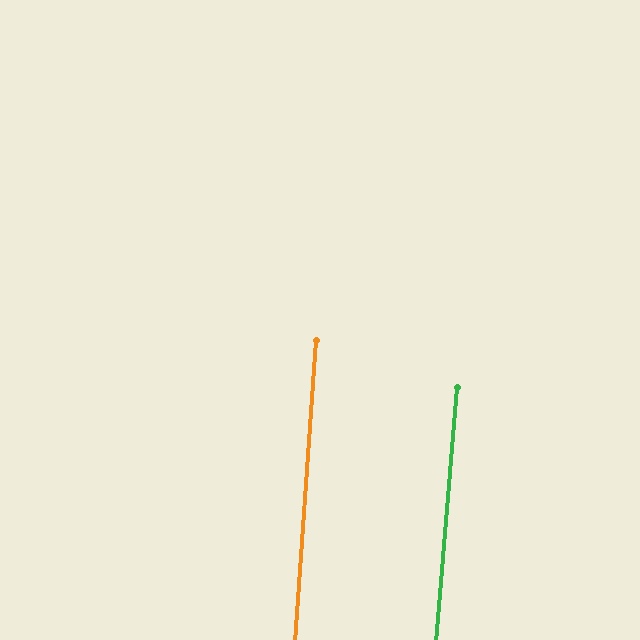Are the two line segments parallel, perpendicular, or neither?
Parallel — their directions differ by only 0.9°.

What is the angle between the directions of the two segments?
Approximately 1 degree.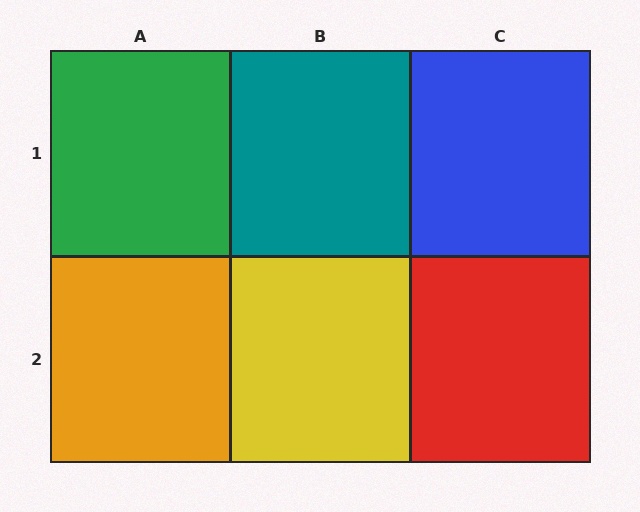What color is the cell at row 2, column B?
Yellow.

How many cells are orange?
1 cell is orange.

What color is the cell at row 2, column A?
Orange.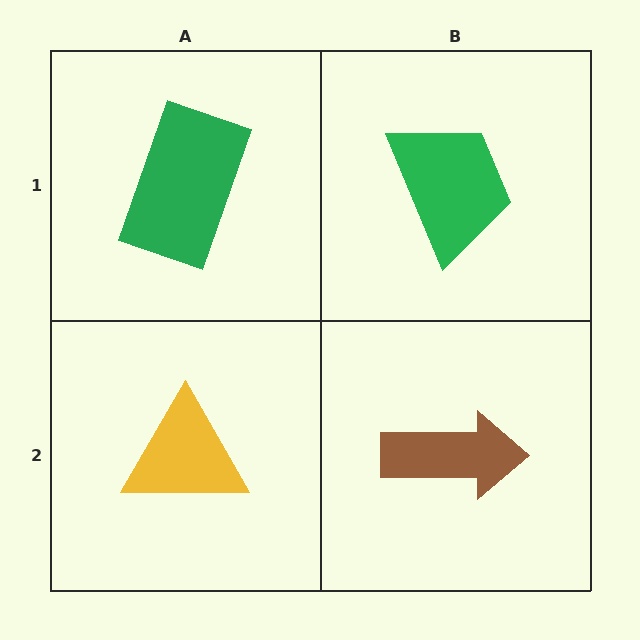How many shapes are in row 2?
2 shapes.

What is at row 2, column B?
A brown arrow.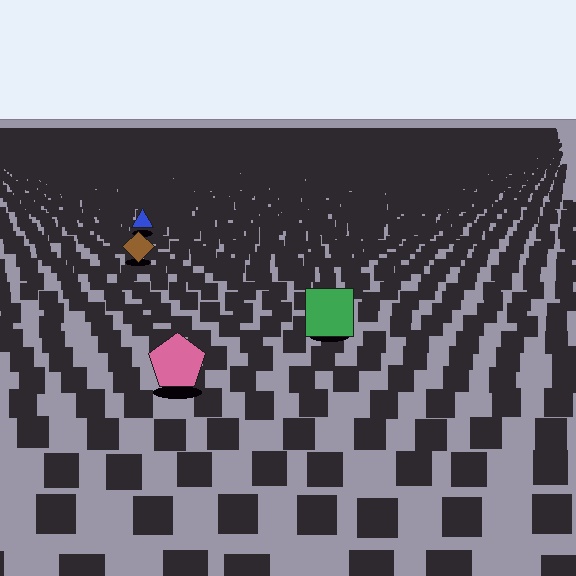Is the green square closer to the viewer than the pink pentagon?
No. The pink pentagon is closer — you can tell from the texture gradient: the ground texture is coarser near it.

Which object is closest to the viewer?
The pink pentagon is closest. The texture marks near it are larger and more spread out.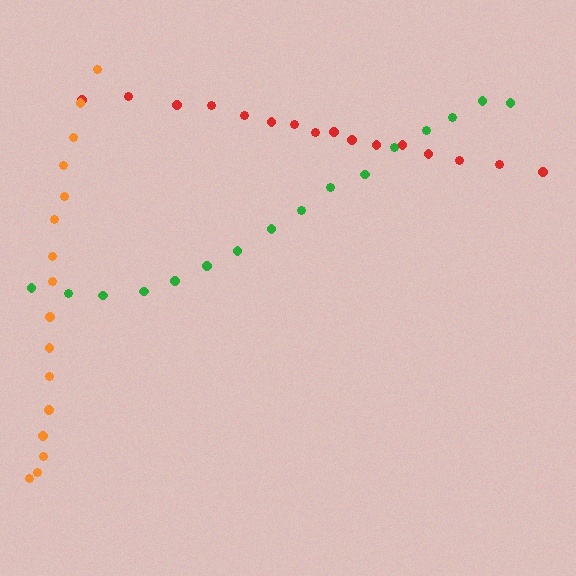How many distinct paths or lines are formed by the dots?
There are 3 distinct paths.